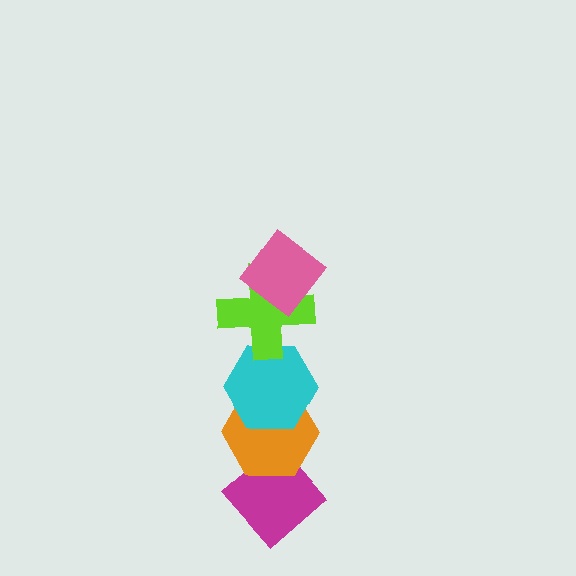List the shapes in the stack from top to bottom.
From top to bottom: the pink diamond, the lime cross, the cyan hexagon, the orange hexagon, the magenta diamond.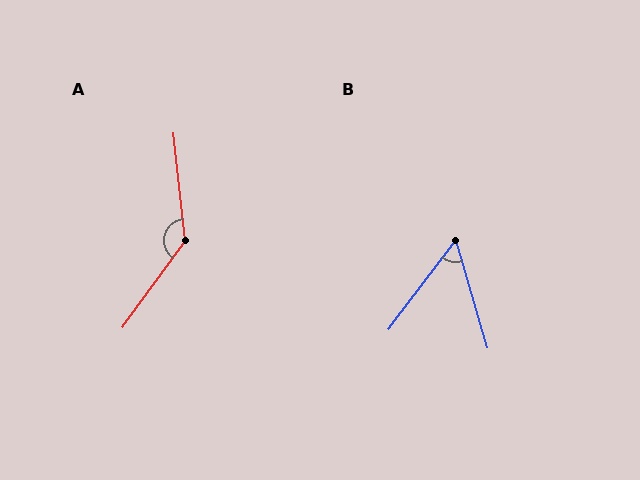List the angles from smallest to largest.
B (53°), A (138°).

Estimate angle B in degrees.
Approximately 53 degrees.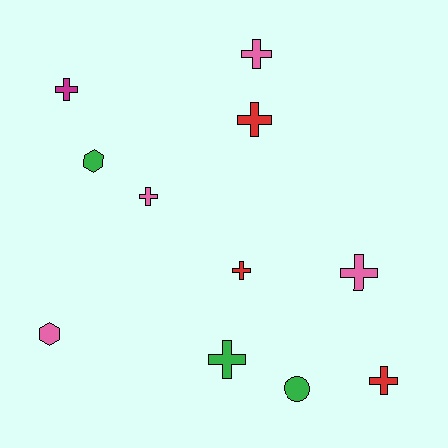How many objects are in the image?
There are 11 objects.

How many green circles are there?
There is 1 green circle.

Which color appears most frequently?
Pink, with 4 objects.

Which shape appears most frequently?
Cross, with 8 objects.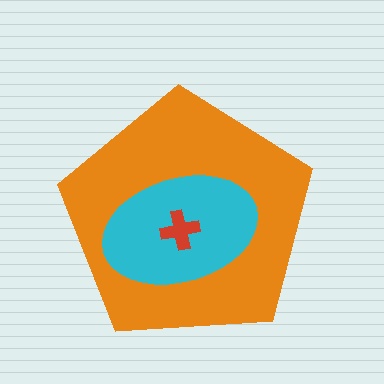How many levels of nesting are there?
3.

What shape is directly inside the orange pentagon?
The cyan ellipse.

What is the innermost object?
The red cross.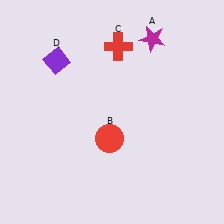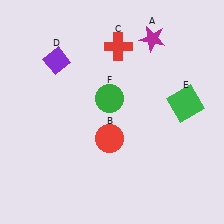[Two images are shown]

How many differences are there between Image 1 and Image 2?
There are 2 differences between the two images.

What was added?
A green square (E), a green circle (F) were added in Image 2.